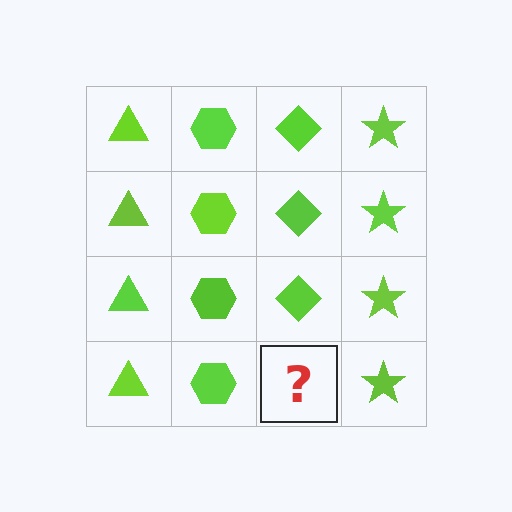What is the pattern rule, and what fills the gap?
The rule is that each column has a consistent shape. The gap should be filled with a lime diamond.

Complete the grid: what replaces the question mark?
The question mark should be replaced with a lime diamond.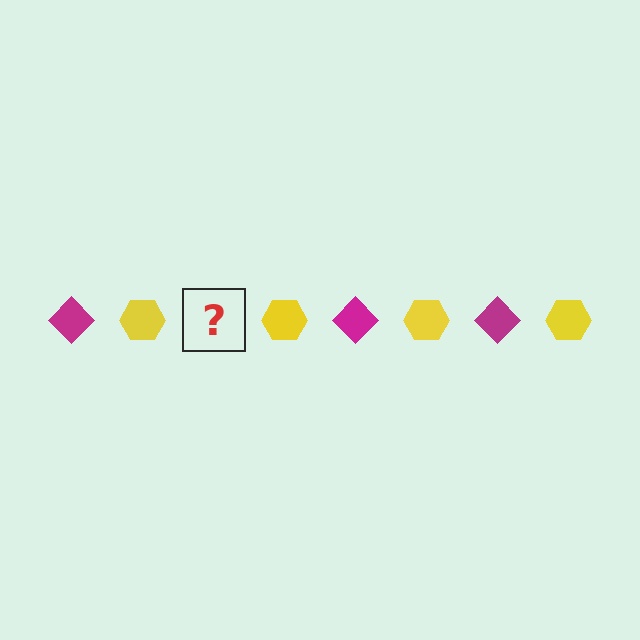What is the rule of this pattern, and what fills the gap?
The rule is that the pattern alternates between magenta diamond and yellow hexagon. The gap should be filled with a magenta diamond.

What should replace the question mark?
The question mark should be replaced with a magenta diamond.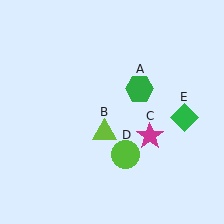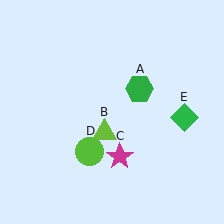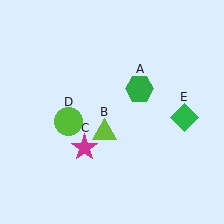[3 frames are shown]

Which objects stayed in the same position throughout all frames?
Green hexagon (object A) and lime triangle (object B) and green diamond (object E) remained stationary.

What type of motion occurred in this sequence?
The magenta star (object C), lime circle (object D) rotated clockwise around the center of the scene.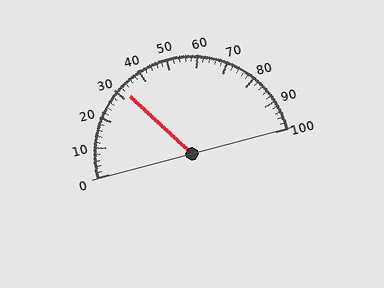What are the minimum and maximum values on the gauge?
The gauge ranges from 0 to 100.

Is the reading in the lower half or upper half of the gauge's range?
The reading is in the lower half of the range (0 to 100).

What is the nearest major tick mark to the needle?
The nearest major tick mark is 30.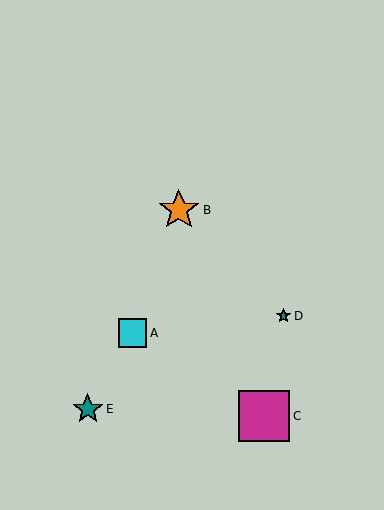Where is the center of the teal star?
The center of the teal star is at (284, 316).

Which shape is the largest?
The magenta square (labeled C) is the largest.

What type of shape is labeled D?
Shape D is a teal star.